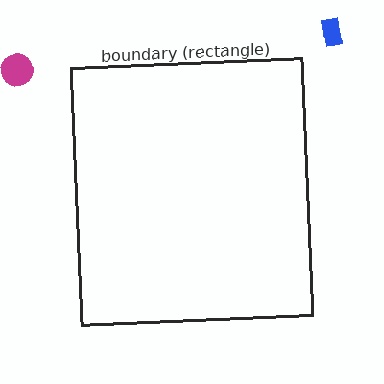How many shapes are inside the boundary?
0 inside, 2 outside.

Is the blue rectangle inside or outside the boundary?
Outside.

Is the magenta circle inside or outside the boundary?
Outside.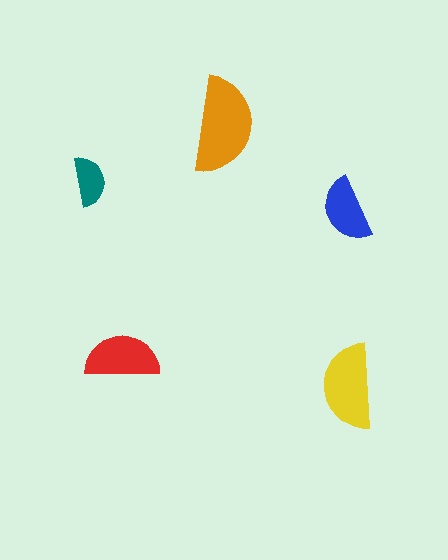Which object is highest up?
The orange semicircle is topmost.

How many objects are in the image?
There are 5 objects in the image.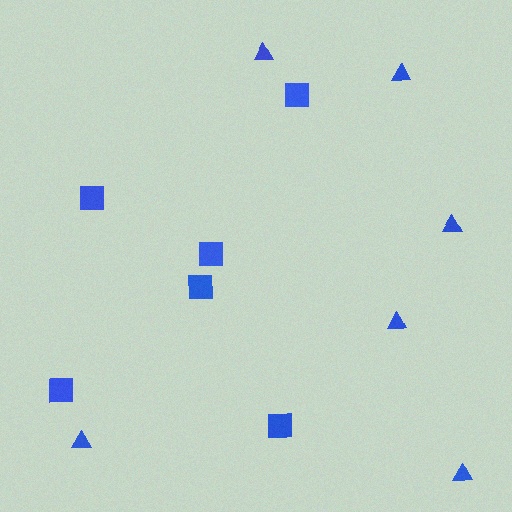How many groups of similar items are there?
There are 2 groups: one group of squares (6) and one group of triangles (6).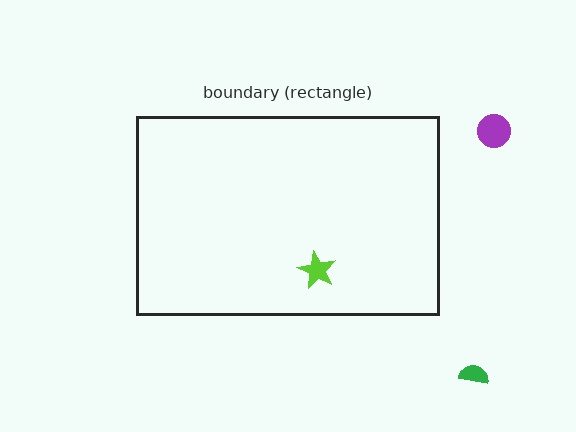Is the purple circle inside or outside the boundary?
Outside.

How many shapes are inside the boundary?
1 inside, 2 outside.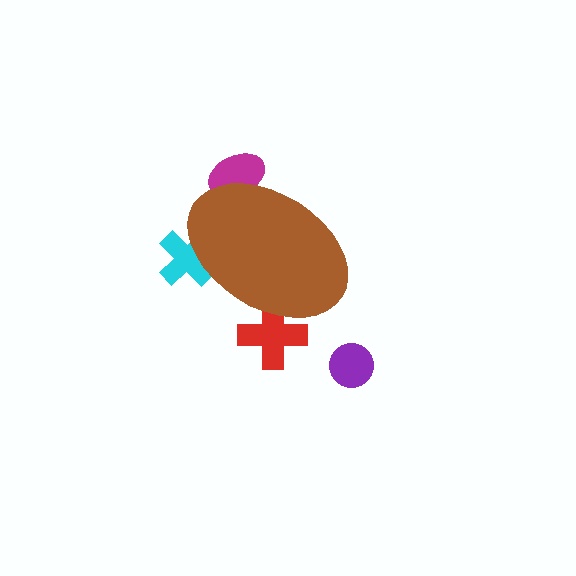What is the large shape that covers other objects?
A brown ellipse.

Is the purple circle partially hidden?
No, the purple circle is fully visible.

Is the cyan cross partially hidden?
Yes, the cyan cross is partially hidden behind the brown ellipse.